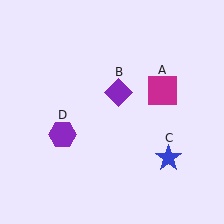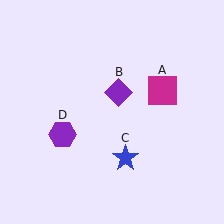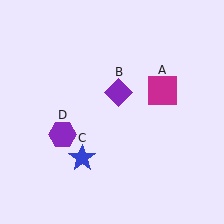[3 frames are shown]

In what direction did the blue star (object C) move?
The blue star (object C) moved left.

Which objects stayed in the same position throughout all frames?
Magenta square (object A) and purple diamond (object B) and purple hexagon (object D) remained stationary.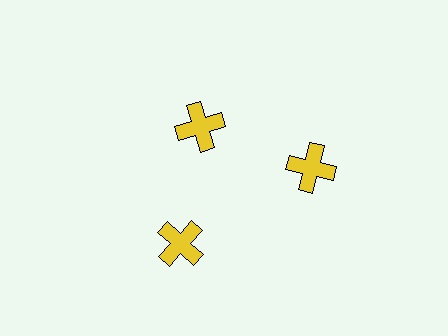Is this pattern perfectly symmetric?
No. The 3 yellow crosses are arranged in a ring, but one element near the 11 o'clock position is pulled inward toward the center, breaking the 3-fold rotational symmetry.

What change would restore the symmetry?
The symmetry would be restored by moving it outward, back onto the ring so that all 3 crosses sit at equal angles and equal distance from the center.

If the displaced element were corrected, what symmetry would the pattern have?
It would have 3-fold rotational symmetry — the pattern would map onto itself every 120 degrees.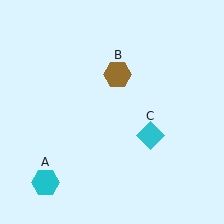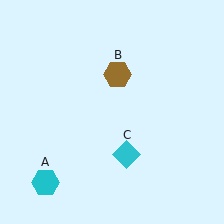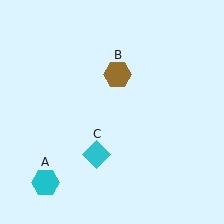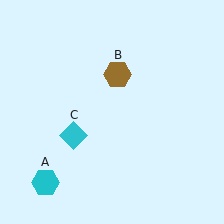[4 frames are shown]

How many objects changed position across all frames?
1 object changed position: cyan diamond (object C).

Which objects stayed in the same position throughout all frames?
Cyan hexagon (object A) and brown hexagon (object B) remained stationary.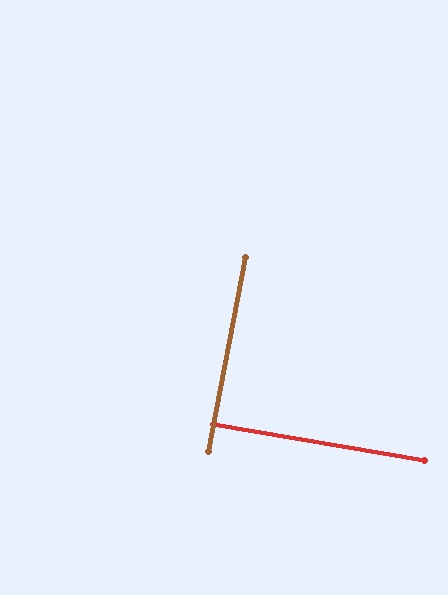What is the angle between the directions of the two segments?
Approximately 89 degrees.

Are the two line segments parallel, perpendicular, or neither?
Perpendicular — they meet at approximately 89°.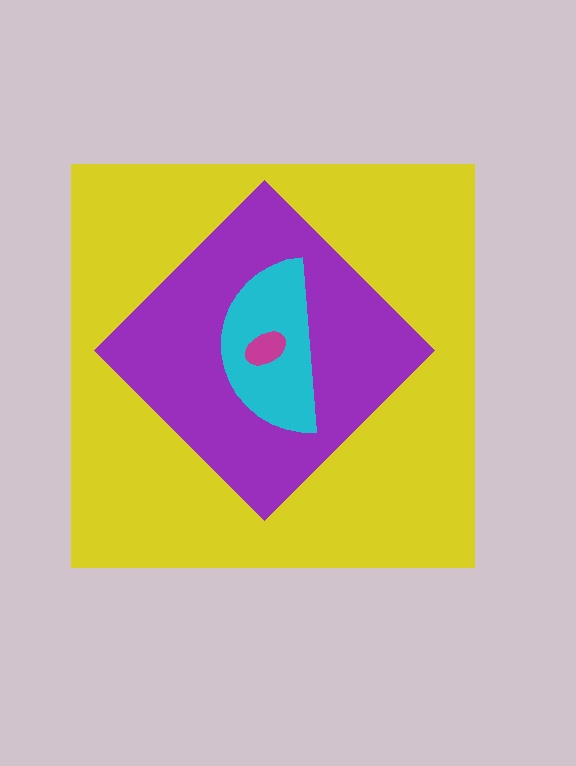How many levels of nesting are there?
4.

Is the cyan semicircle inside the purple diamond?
Yes.